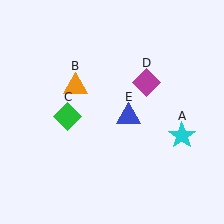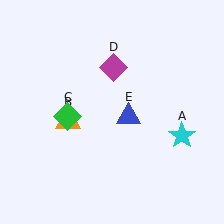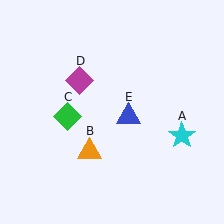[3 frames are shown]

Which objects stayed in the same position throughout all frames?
Cyan star (object A) and green diamond (object C) and blue triangle (object E) remained stationary.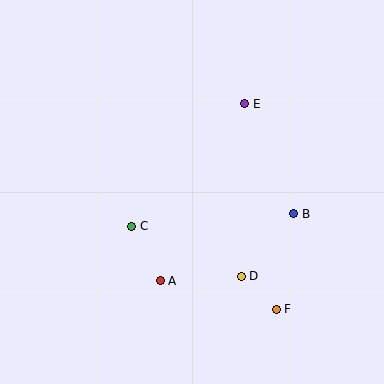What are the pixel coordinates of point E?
Point E is at (245, 104).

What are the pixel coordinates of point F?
Point F is at (276, 309).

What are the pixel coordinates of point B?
Point B is at (294, 214).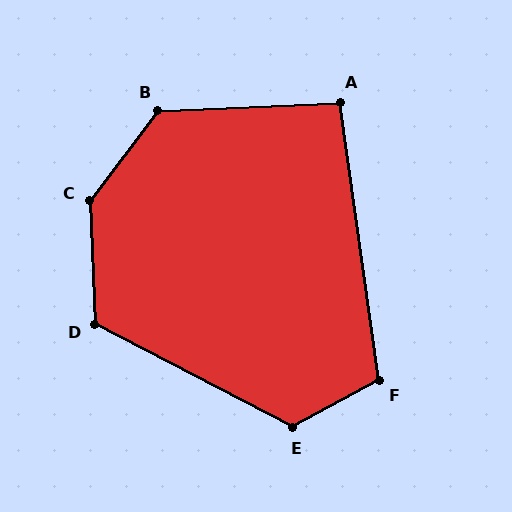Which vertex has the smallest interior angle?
A, at approximately 95 degrees.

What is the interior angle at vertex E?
Approximately 124 degrees (obtuse).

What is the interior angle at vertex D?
Approximately 120 degrees (obtuse).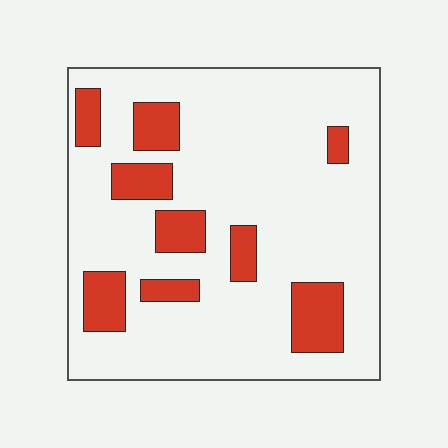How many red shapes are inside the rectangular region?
9.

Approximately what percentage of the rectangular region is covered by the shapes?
Approximately 20%.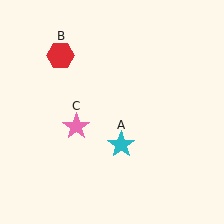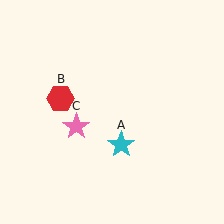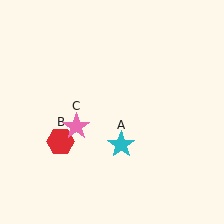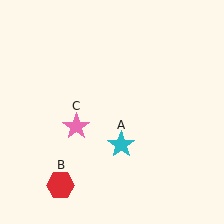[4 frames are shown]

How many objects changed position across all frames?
1 object changed position: red hexagon (object B).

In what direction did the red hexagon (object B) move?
The red hexagon (object B) moved down.